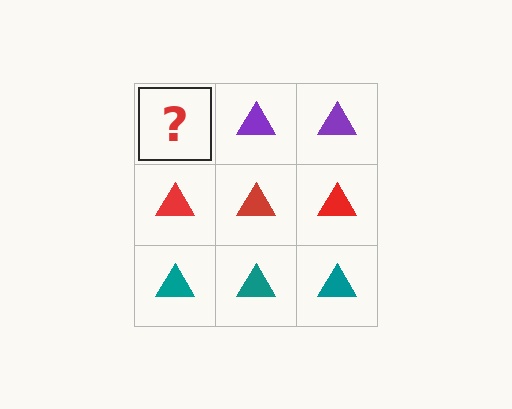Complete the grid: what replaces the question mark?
The question mark should be replaced with a purple triangle.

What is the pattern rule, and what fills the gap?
The rule is that each row has a consistent color. The gap should be filled with a purple triangle.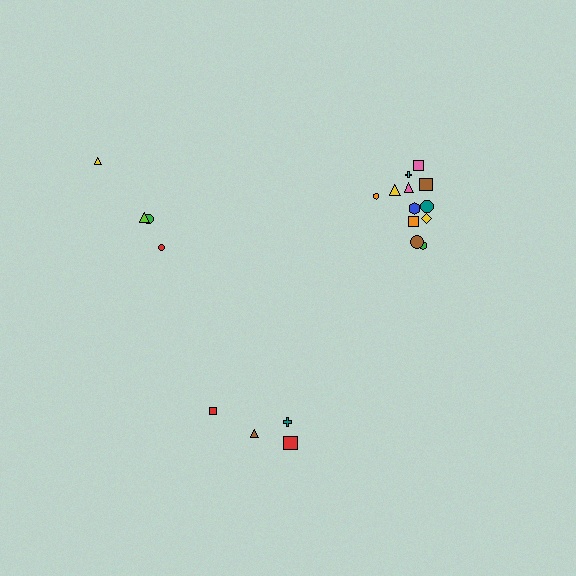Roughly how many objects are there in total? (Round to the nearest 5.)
Roughly 20 objects in total.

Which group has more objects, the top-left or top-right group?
The top-right group.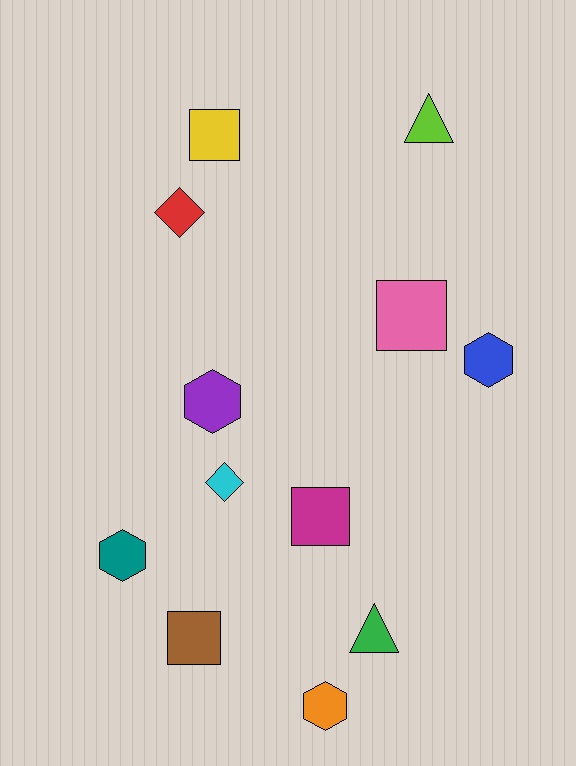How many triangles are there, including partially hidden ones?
There are 2 triangles.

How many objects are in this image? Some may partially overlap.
There are 12 objects.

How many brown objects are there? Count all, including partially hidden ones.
There is 1 brown object.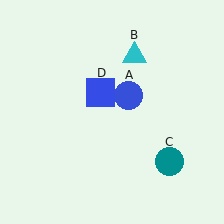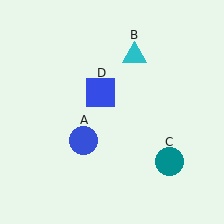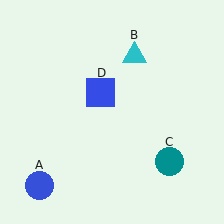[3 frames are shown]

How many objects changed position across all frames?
1 object changed position: blue circle (object A).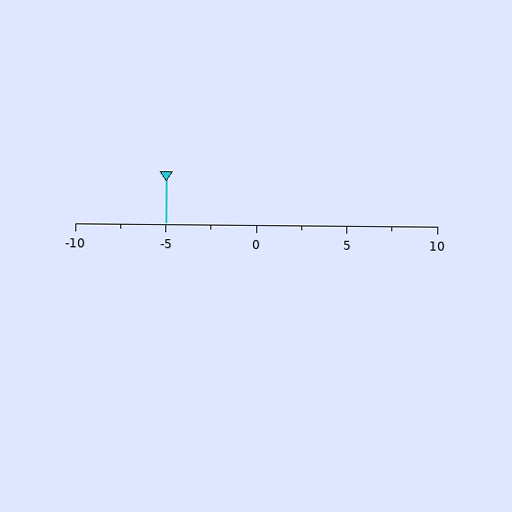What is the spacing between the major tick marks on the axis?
The major ticks are spaced 5 apart.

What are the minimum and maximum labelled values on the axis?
The axis runs from -10 to 10.